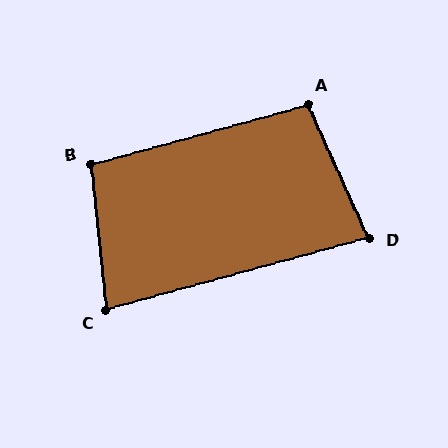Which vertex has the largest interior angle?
B, at approximately 99 degrees.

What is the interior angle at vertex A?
Approximately 99 degrees (obtuse).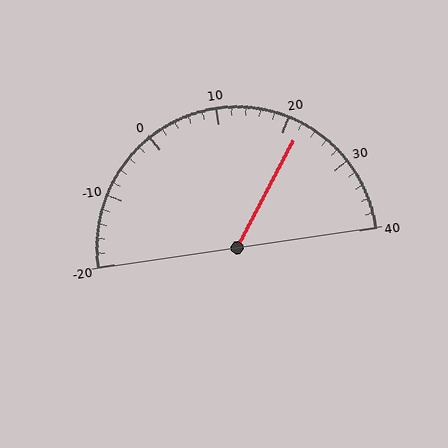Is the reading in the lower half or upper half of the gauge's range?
The reading is in the upper half of the range (-20 to 40).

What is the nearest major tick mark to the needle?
The nearest major tick mark is 20.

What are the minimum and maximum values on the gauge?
The gauge ranges from -20 to 40.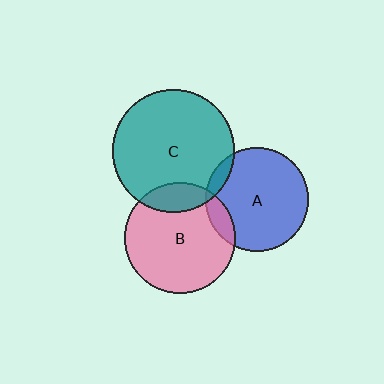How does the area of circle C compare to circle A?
Approximately 1.4 times.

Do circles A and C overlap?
Yes.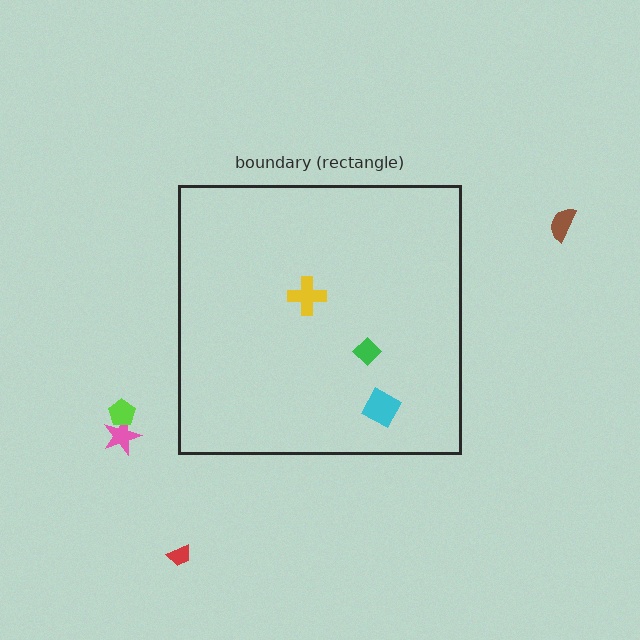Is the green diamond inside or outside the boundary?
Inside.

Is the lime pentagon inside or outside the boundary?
Outside.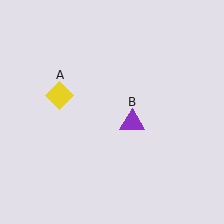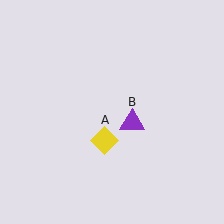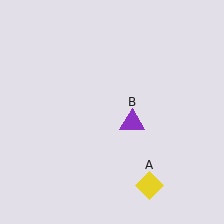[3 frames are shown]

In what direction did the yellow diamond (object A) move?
The yellow diamond (object A) moved down and to the right.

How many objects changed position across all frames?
1 object changed position: yellow diamond (object A).